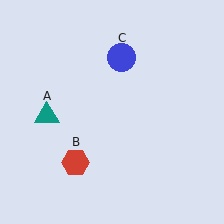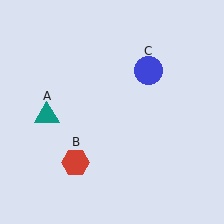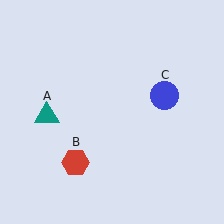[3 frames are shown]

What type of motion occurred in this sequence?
The blue circle (object C) rotated clockwise around the center of the scene.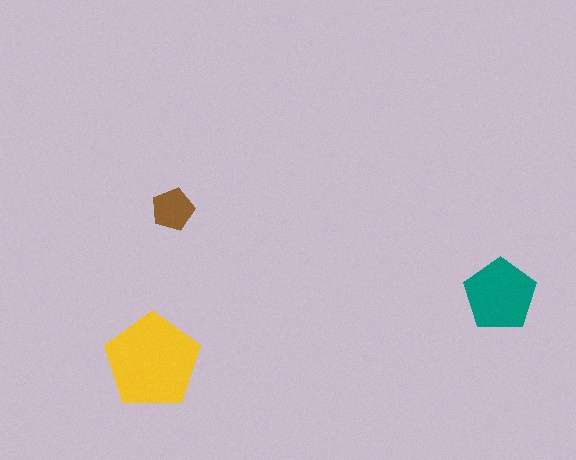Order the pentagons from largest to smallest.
the yellow one, the teal one, the brown one.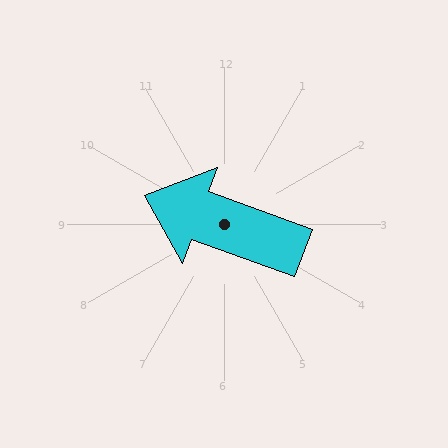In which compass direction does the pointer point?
West.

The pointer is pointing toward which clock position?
Roughly 10 o'clock.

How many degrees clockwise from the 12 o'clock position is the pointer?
Approximately 290 degrees.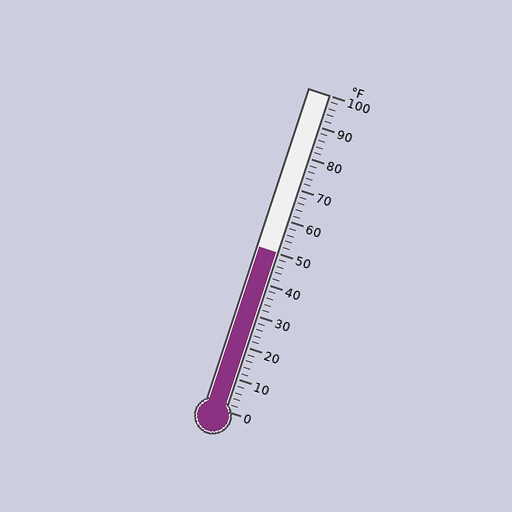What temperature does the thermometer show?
The thermometer shows approximately 50°F.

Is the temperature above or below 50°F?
The temperature is at 50°F.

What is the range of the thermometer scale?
The thermometer scale ranges from 0°F to 100°F.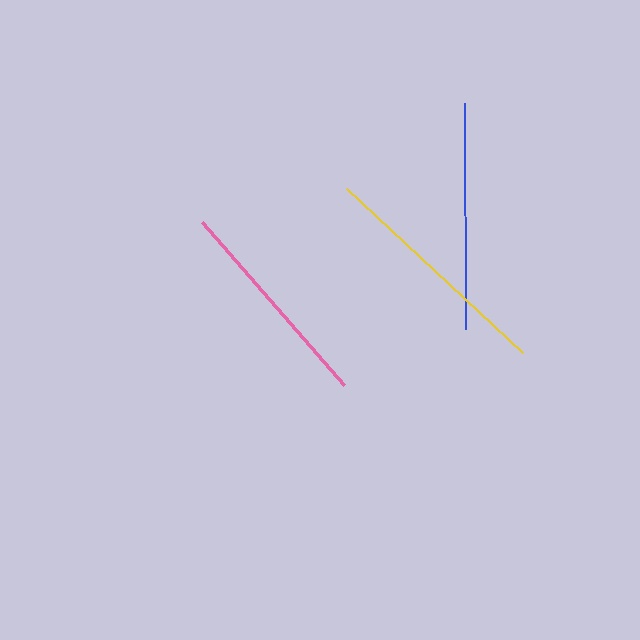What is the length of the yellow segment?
The yellow segment is approximately 241 pixels long.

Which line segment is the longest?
The yellow line is the longest at approximately 241 pixels.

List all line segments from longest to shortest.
From longest to shortest: yellow, blue, pink.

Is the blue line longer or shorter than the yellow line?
The yellow line is longer than the blue line.